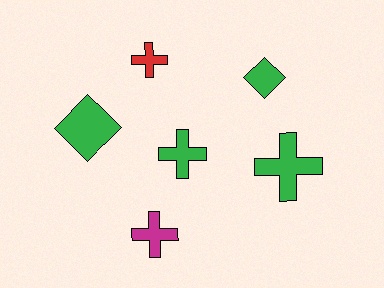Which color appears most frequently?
Green, with 4 objects.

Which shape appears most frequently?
Cross, with 4 objects.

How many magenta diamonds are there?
There are no magenta diamonds.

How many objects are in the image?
There are 6 objects.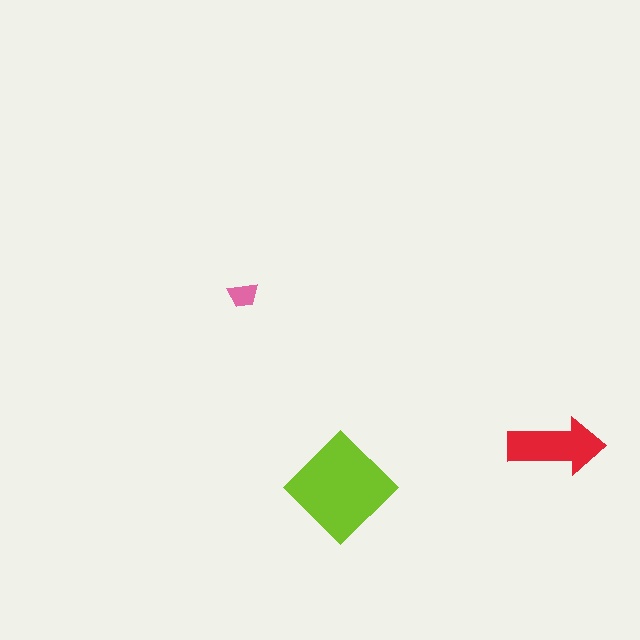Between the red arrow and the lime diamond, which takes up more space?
The lime diamond.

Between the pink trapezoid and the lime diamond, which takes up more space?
The lime diamond.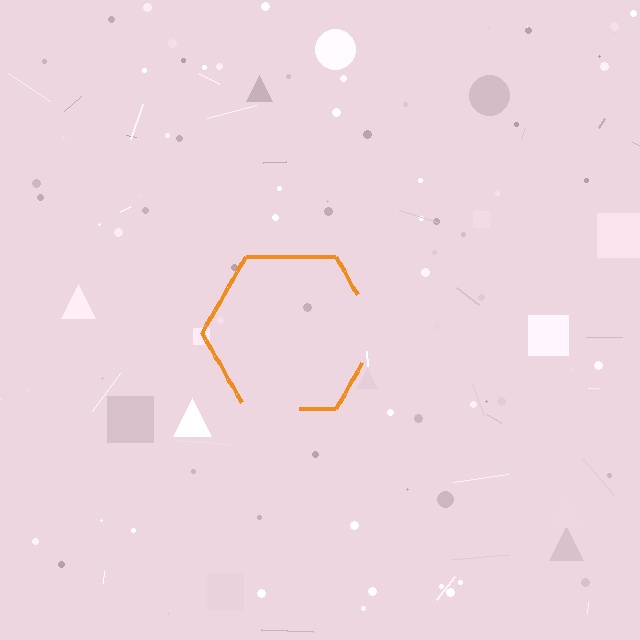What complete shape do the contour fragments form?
The contour fragments form a hexagon.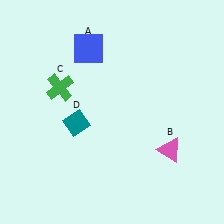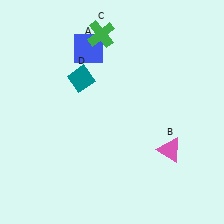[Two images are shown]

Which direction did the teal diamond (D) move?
The teal diamond (D) moved up.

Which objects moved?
The objects that moved are: the green cross (C), the teal diamond (D).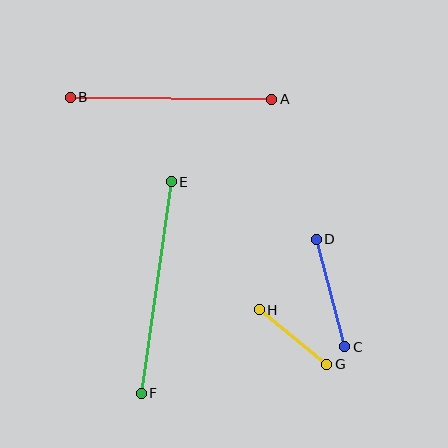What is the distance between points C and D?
The distance is approximately 112 pixels.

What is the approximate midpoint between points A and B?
The midpoint is at approximately (171, 98) pixels.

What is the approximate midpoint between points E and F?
The midpoint is at approximately (156, 287) pixels.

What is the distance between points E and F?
The distance is approximately 214 pixels.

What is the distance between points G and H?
The distance is approximately 87 pixels.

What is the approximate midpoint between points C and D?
The midpoint is at approximately (331, 293) pixels.